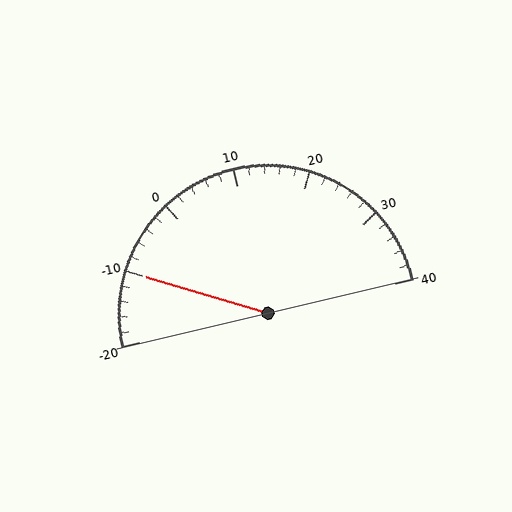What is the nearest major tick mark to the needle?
The nearest major tick mark is -10.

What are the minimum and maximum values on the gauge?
The gauge ranges from -20 to 40.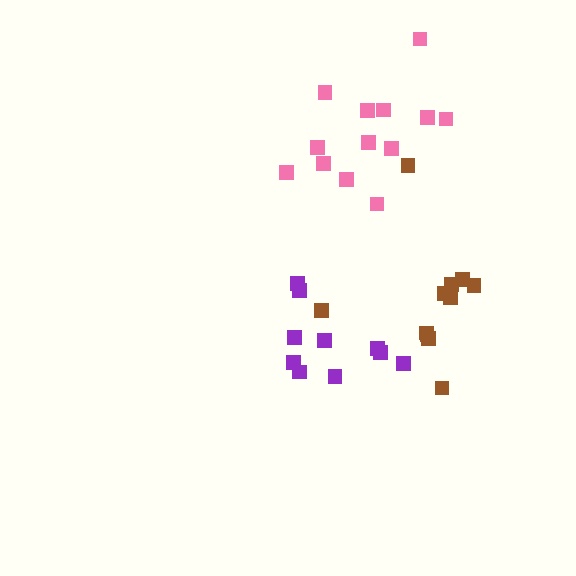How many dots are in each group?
Group 1: 10 dots, Group 2: 12 dots, Group 3: 13 dots (35 total).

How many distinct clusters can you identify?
There are 3 distinct clusters.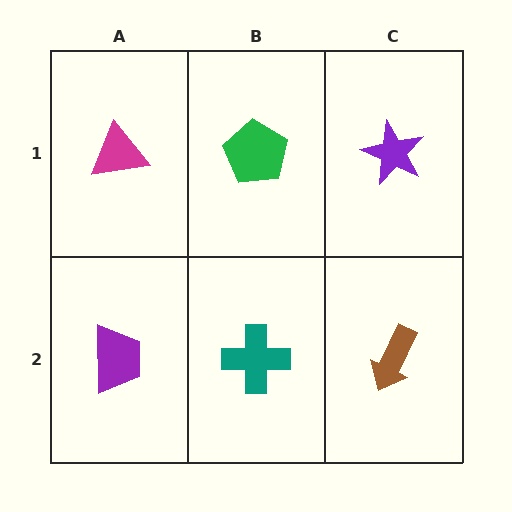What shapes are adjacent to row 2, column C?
A purple star (row 1, column C), a teal cross (row 2, column B).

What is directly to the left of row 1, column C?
A green pentagon.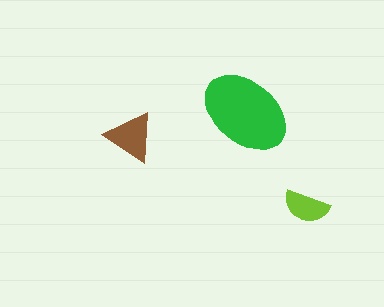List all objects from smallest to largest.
The lime semicircle, the brown triangle, the green ellipse.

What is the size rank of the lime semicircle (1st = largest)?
3rd.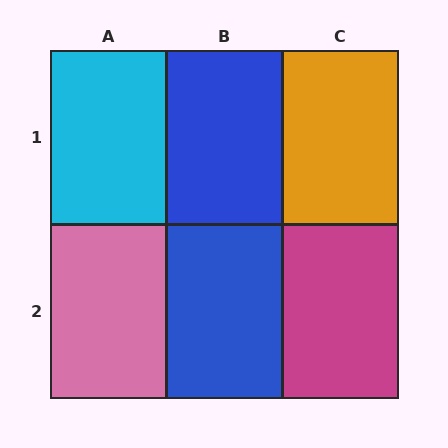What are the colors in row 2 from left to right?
Pink, blue, magenta.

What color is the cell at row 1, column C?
Orange.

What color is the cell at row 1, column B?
Blue.